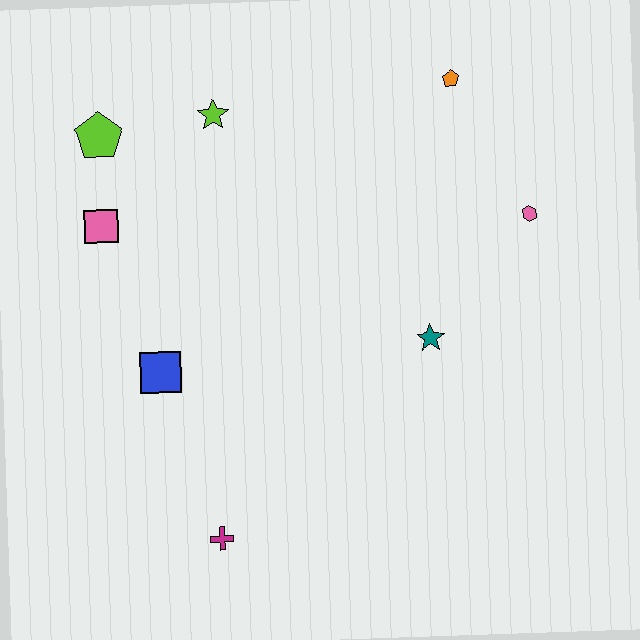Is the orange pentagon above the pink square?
Yes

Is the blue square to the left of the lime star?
Yes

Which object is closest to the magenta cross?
The blue square is closest to the magenta cross.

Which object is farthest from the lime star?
The magenta cross is farthest from the lime star.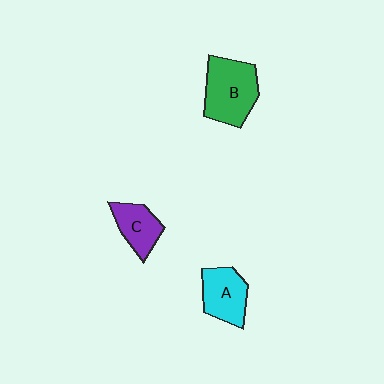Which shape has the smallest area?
Shape C (purple).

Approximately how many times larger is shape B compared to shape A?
Approximately 1.4 times.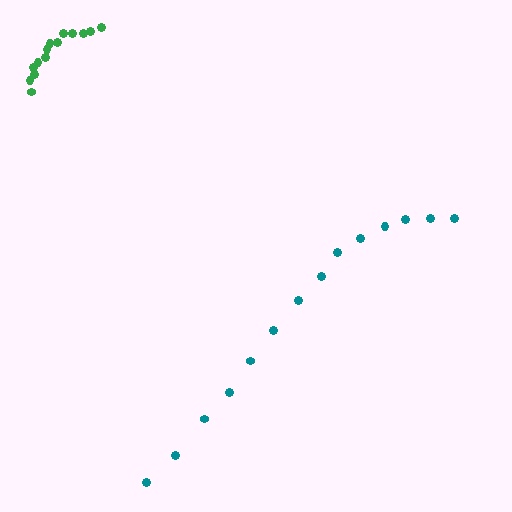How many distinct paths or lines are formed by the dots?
There are 2 distinct paths.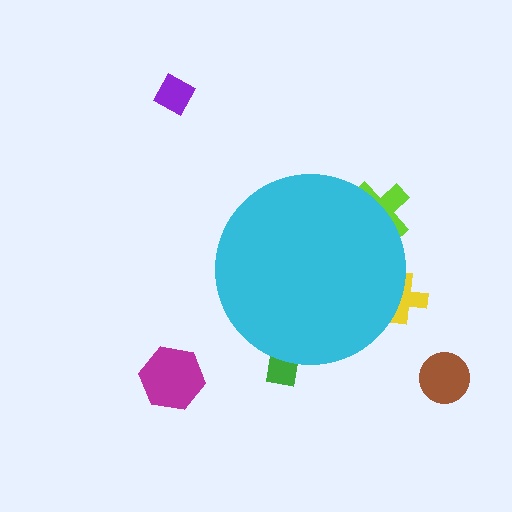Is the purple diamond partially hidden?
No, the purple diamond is fully visible.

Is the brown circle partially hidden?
No, the brown circle is fully visible.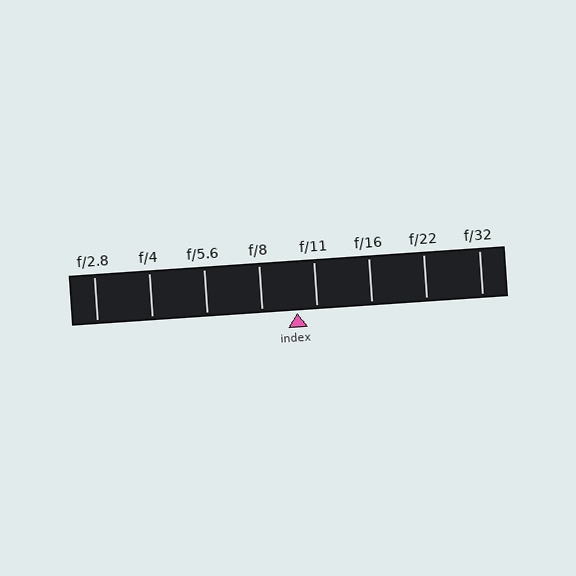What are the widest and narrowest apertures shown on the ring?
The widest aperture shown is f/2.8 and the narrowest is f/32.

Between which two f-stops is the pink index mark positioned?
The index mark is between f/8 and f/11.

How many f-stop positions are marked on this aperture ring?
There are 8 f-stop positions marked.